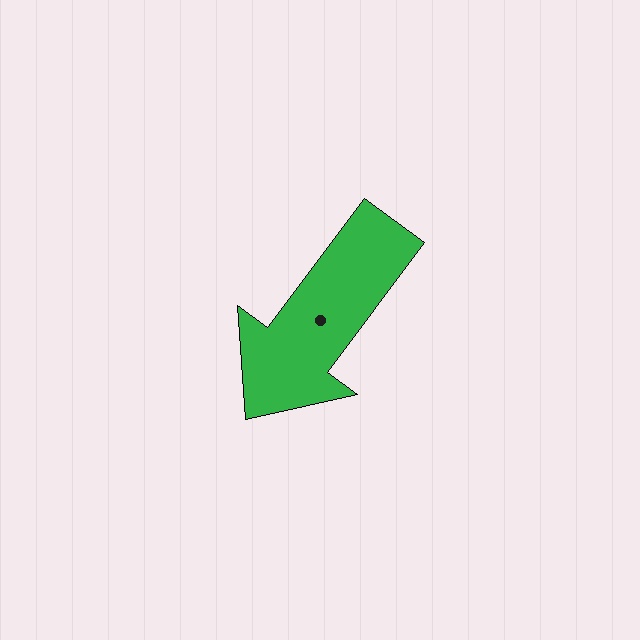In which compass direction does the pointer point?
Southwest.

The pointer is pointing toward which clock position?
Roughly 7 o'clock.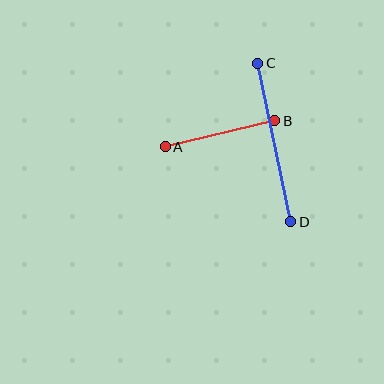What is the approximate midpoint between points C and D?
The midpoint is at approximately (274, 142) pixels.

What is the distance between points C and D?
The distance is approximately 162 pixels.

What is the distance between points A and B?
The distance is approximately 113 pixels.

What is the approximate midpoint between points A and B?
The midpoint is at approximately (220, 134) pixels.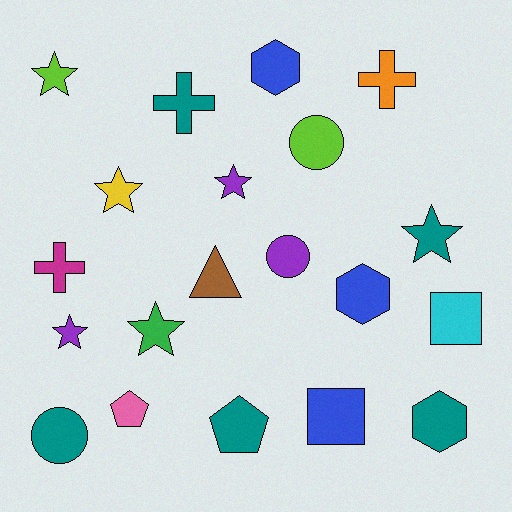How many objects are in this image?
There are 20 objects.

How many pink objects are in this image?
There is 1 pink object.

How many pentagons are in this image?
There are 2 pentagons.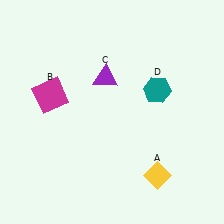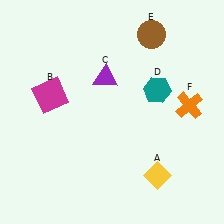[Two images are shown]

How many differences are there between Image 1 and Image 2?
There are 2 differences between the two images.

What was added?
A brown circle (E), an orange cross (F) were added in Image 2.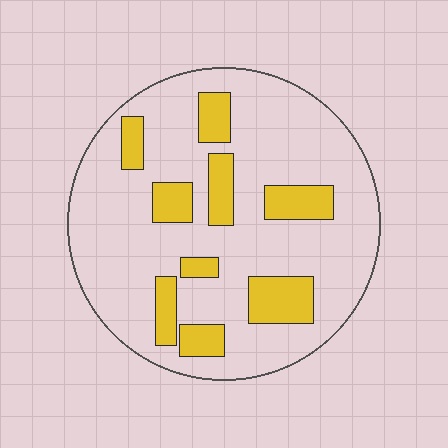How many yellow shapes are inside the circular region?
9.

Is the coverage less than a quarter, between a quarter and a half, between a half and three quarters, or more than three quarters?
Less than a quarter.